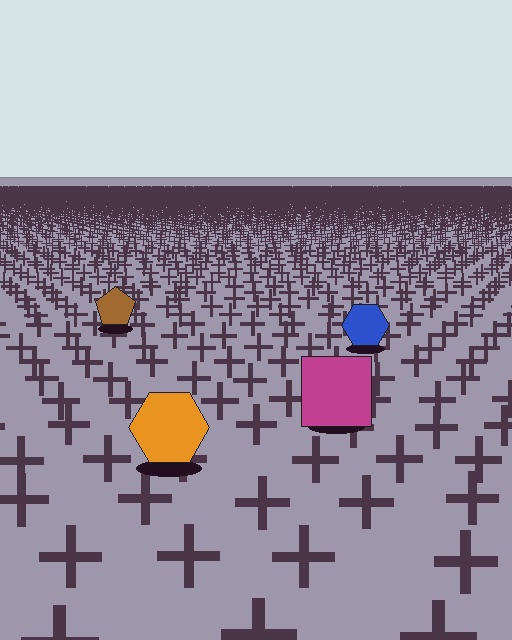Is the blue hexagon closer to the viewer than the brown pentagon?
Yes. The blue hexagon is closer — you can tell from the texture gradient: the ground texture is coarser near it.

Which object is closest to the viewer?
The orange hexagon is closest. The texture marks near it are larger and more spread out.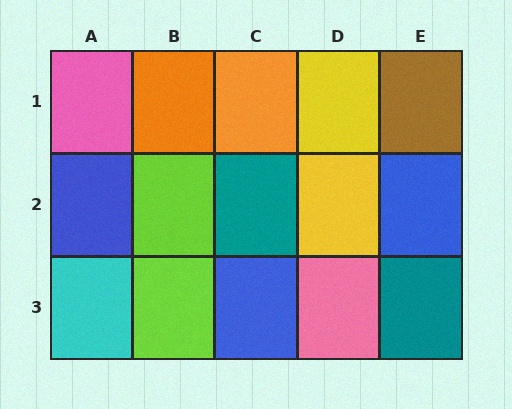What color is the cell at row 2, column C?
Teal.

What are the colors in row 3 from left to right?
Cyan, lime, blue, pink, teal.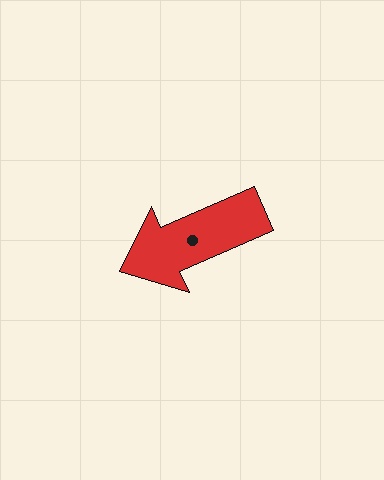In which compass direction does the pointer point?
Southwest.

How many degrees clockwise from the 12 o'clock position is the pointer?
Approximately 246 degrees.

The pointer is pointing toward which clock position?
Roughly 8 o'clock.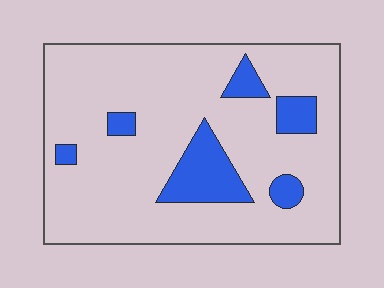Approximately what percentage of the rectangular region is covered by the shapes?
Approximately 15%.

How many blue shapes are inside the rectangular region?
6.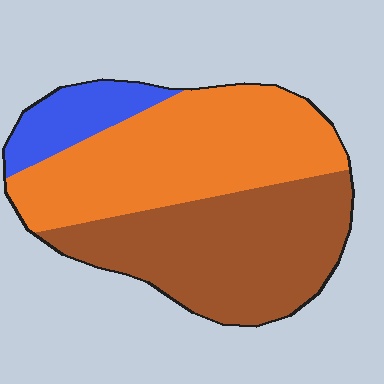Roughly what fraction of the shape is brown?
Brown takes up about two fifths (2/5) of the shape.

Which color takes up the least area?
Blue, at roughly 10%.